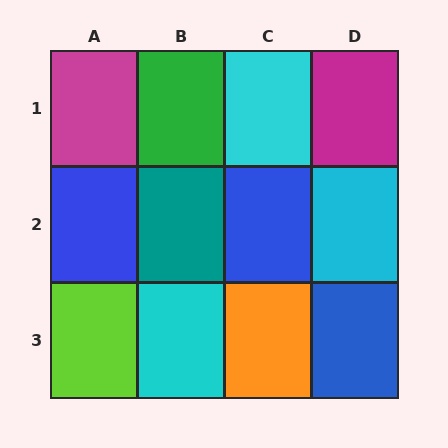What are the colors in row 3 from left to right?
Lime, cyan, orange, blue.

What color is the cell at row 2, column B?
Teal.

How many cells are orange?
1 cell is orange.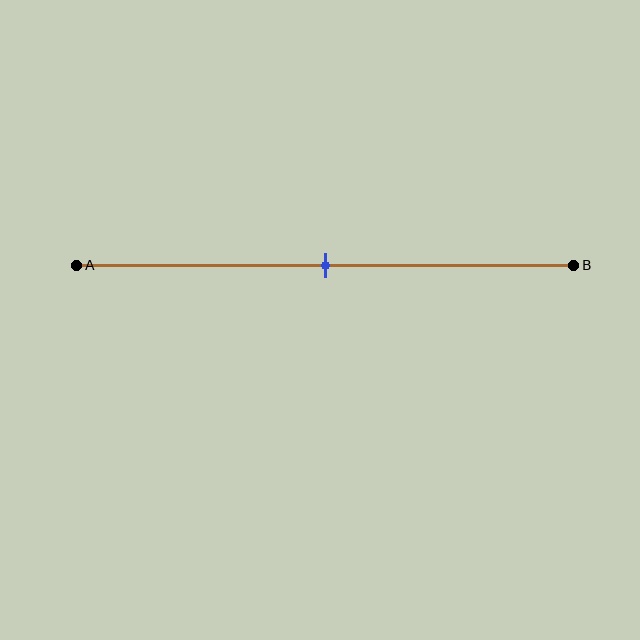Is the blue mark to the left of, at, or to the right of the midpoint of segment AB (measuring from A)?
The blue mark is approximately at the midpoint of segment AB.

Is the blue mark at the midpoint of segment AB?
Yes, the mark is approximately at the midpoint.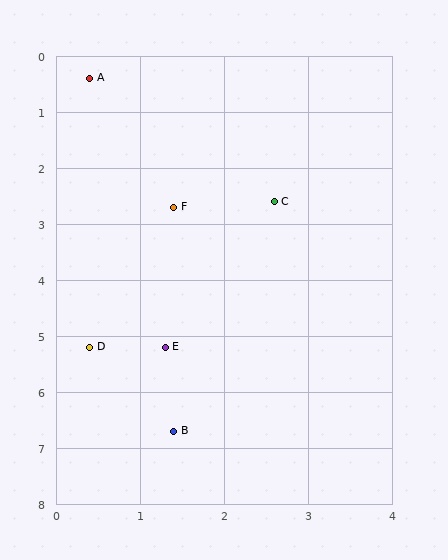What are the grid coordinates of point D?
Point D is at approximately (0.4, 5.2).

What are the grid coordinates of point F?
Point F is at approximately (1.4, 2.7).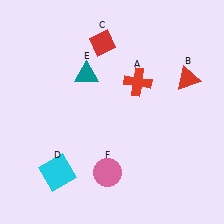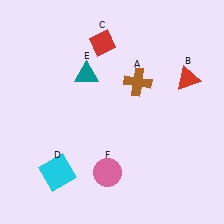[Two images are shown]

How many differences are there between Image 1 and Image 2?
There is 1 difference between the two images.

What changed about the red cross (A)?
In Image 1, A is red. In Image 2, it changed to brown.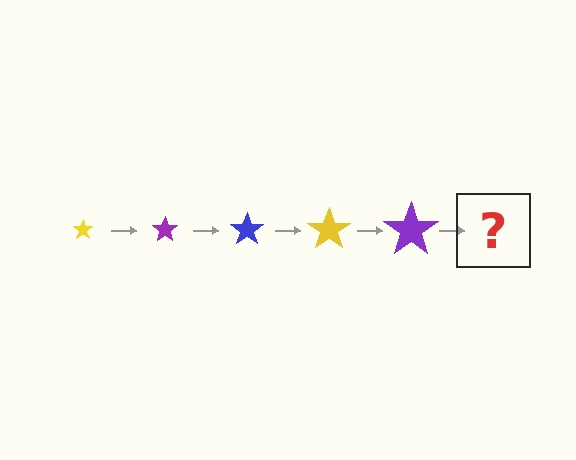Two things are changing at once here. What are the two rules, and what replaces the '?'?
The two rules are that the star grows larger each step and the color cycles through yellow, purple, and blue. The '?' should be a blue star, larger than the previous one.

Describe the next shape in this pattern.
It should be a blue star, larger than the previous one.